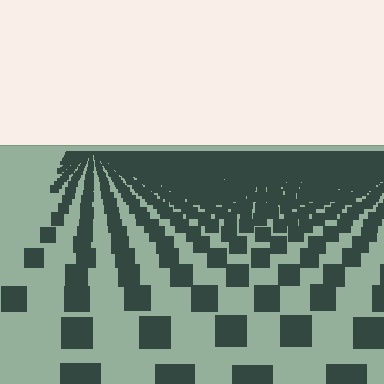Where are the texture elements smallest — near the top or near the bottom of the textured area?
Near the top.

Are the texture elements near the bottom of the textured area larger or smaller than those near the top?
Larger. Near the bottom, elements are closer to the viewer and appear at a bigger on-screen size.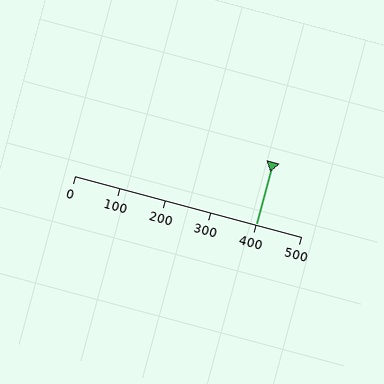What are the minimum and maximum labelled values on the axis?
The axis runs from 0 to 500.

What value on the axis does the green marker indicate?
The marker indicates approximately 400.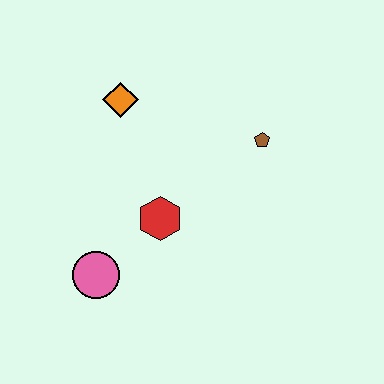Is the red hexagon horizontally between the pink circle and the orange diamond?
No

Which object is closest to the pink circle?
The red hexagon is closest to the pink circle.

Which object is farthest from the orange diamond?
The pink circle is farthest from the orange diamond.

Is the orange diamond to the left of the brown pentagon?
Yes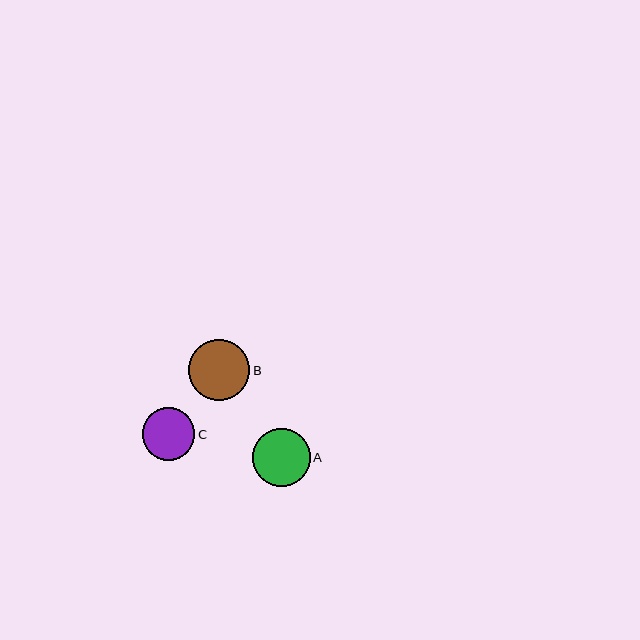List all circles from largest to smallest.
From largest to smallest: B, A, C.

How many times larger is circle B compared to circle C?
Circle B is approximately 1.2 times the size of circle C.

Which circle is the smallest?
Circle C is the smallest with a size of approximately 53 pixels.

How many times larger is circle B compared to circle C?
Circle B is approximately 1.2 times the size of circle C.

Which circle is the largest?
Circle B is the largest with a size of approximately 61 pixels.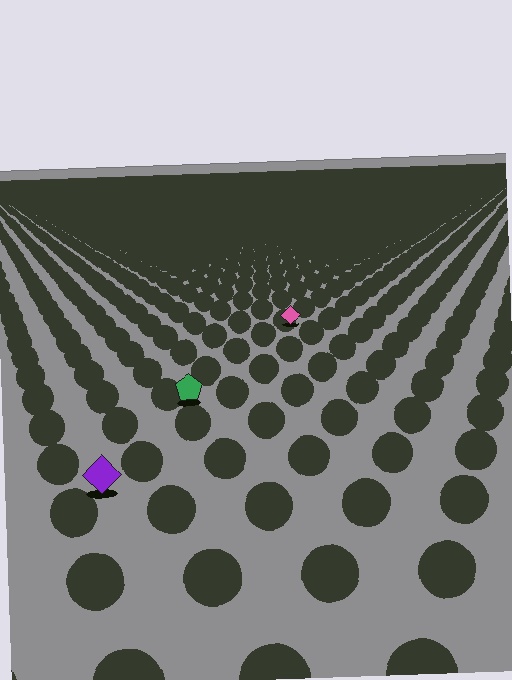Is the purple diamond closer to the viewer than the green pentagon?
Yes. The purple diamond is closer — you can tell from the texture gradient: the ground texture is coarser near it.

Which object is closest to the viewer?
The purple diamond is closest. The texture marks near it are larger and more spread out.